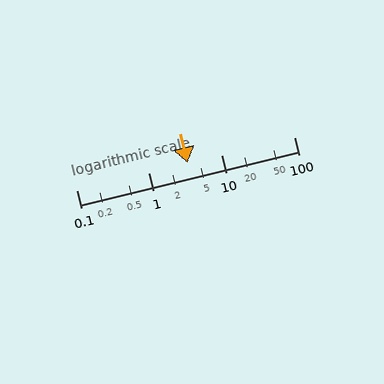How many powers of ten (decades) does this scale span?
The scale spans 3 decades, from 0.1 to 100.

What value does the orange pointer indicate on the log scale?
The pointer indicates approximately 3.4.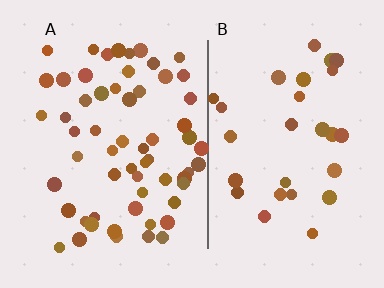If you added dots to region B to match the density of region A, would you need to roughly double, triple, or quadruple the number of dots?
Approximately double.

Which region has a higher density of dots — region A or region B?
A (the left).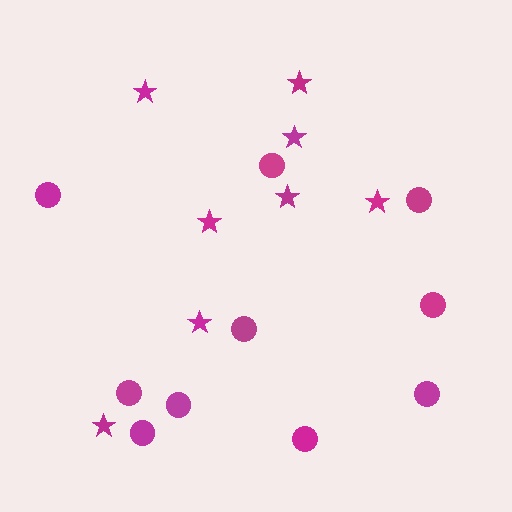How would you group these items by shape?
There are 2 groups: one group of stars (8) and one group of circles (10).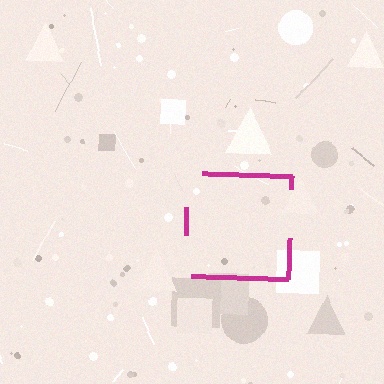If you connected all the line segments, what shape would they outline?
They would outline a square.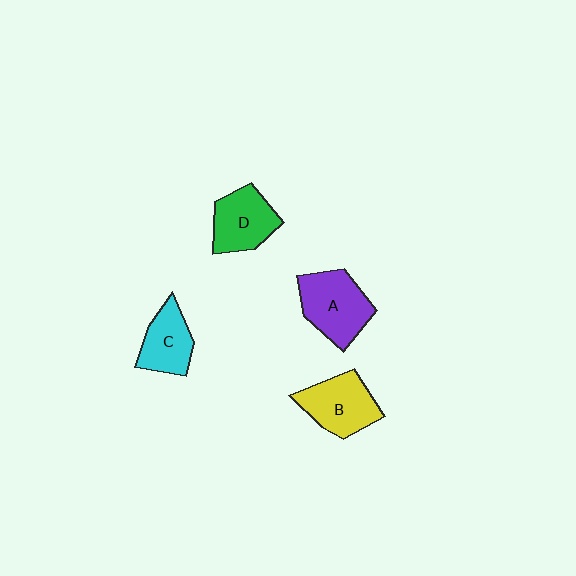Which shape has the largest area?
Shape A (purple).